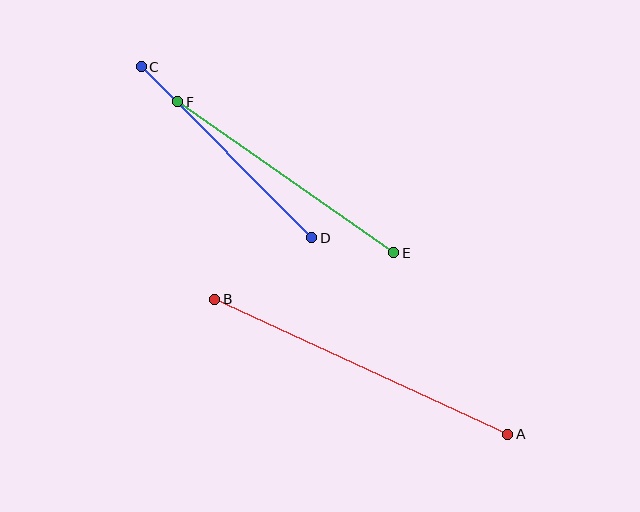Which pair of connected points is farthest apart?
Points A and B are farthest apart.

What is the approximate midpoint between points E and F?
The midpoint is at approximately (286, 177) pixels.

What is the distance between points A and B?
The distance is approximately 323 pixels.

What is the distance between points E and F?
The distance is approximately 263 pixels.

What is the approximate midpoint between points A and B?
The midpoint is at approximately (361, 367) pixels.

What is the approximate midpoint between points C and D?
The midpoint is at approximately (227, 152) pixels.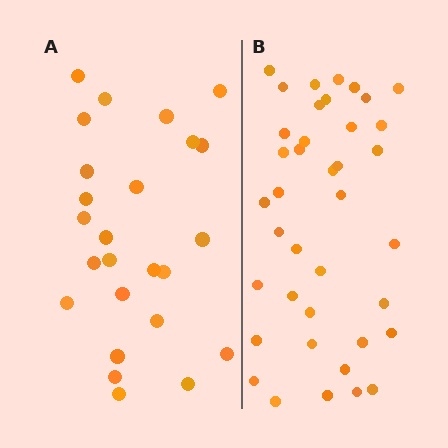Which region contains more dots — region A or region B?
Region B (the right region) has more dots.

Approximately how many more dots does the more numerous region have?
Region B has approximately 15 more dots than region A.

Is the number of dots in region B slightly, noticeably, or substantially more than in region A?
Region B has substantially more. The ratio is roughly 1.6 to 1.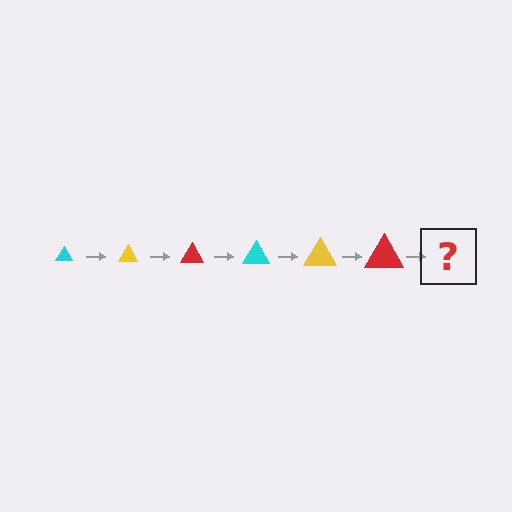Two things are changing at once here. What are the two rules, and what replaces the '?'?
The two rules are that the triangle grows larger each step and the color cycles through cyan, yellow, and red. The '?' should be a cyan triangle, larger than the previous one.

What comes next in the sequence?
The next element should be a cyan triangle, larger than the previous one.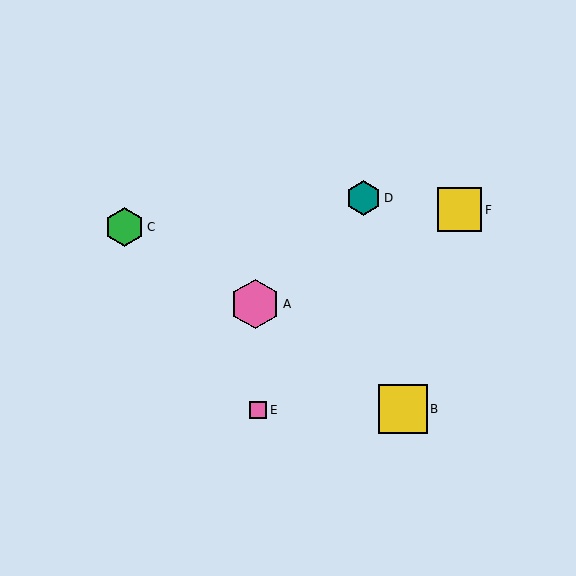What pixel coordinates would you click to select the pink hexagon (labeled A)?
Click at (255, 304) to select the pink hexagon A.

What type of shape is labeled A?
Shape A is a pink hexagon.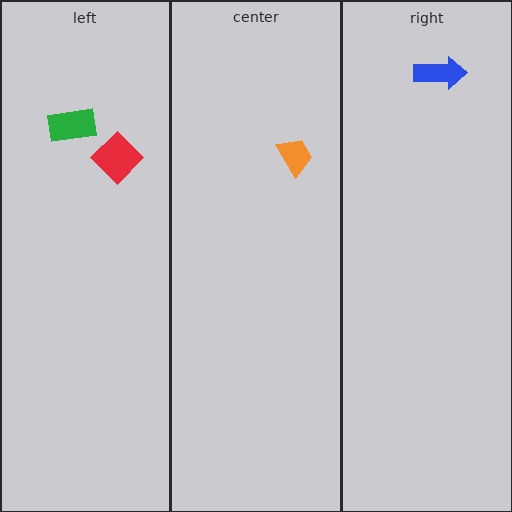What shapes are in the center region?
The orange trapezoid.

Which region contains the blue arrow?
The right region.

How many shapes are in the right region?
1.